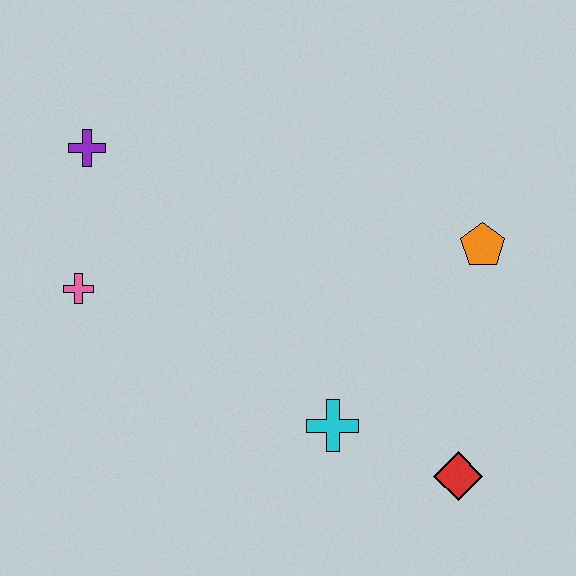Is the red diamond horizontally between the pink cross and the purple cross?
No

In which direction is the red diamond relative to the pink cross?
The red diamond is to the right of the pink cross.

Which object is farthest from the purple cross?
The red diamond is farthest from the purple cross.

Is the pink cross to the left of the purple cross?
Yes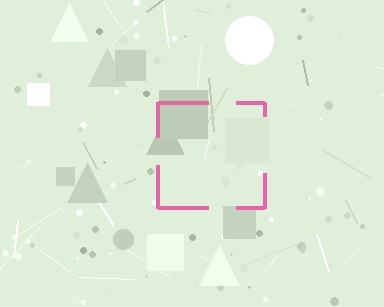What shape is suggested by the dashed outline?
The dashed outline suggests a square.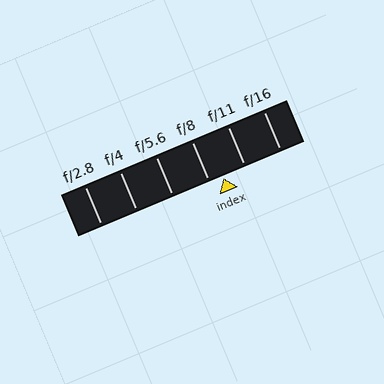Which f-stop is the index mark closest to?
The index mark is closest to f/8.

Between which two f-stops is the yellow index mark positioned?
The index mark is between f/8 and f/11.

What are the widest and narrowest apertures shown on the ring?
The widest aperture shown is f/2.8 and the narrowest is f/16.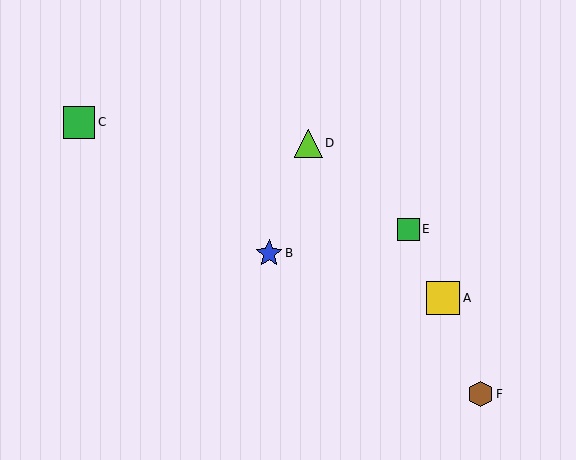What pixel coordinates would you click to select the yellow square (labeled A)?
Click at (443, 298) to select the yellow square A.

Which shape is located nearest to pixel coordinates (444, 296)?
The yellow square (labeled A) at (443, 298) is nearest to that location.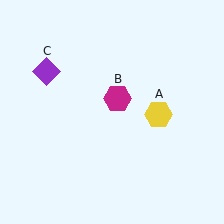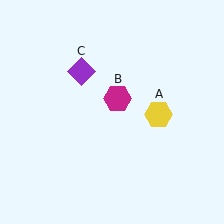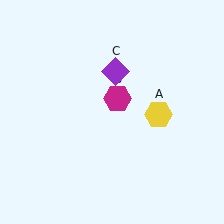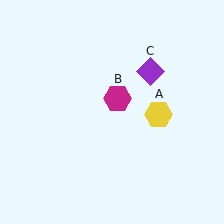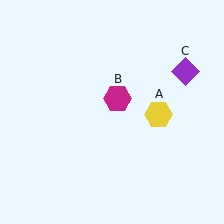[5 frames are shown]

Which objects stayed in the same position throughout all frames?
Yellow hexagon (object A) and magenta hexagon (object B) remained stationary.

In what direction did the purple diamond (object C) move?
The purple diamond (object C) moved right.